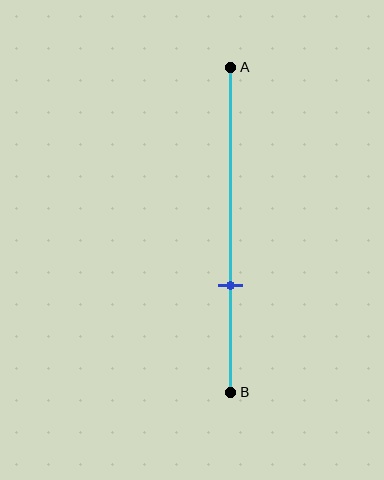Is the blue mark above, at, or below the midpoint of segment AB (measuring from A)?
The blue mark is below the midpoint of segment AB.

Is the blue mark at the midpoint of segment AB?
No, the mark is at about 65% from A, not at the 50% midpoint.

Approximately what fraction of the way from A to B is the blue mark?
The blue mark is approximately 65% of the way from A to B.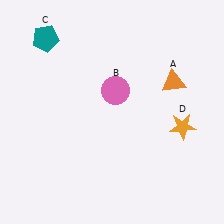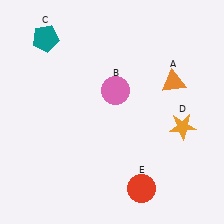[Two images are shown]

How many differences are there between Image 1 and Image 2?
There is 1 difference between the two images.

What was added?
A red circle (E) was added in Image 2.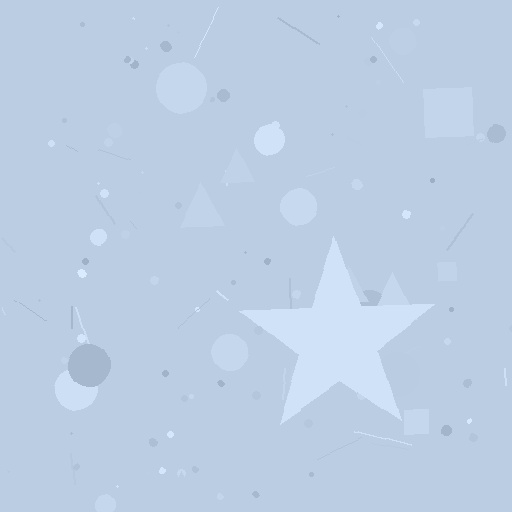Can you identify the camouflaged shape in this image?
The camouflaged shape is a star.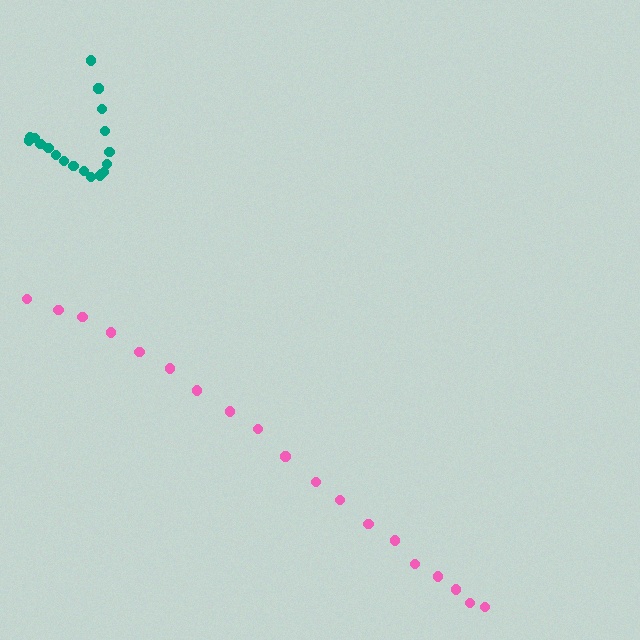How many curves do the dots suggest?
There are 2 distinct paths.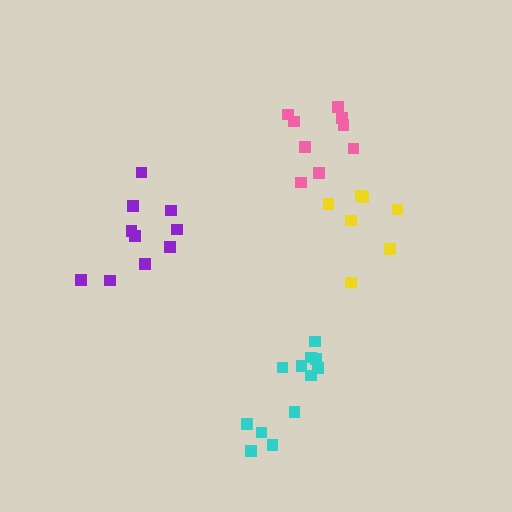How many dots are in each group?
Group 1: 11 dots, Group 2: 12 dots, Group 3: 9 dots, Group 4: 8 dots (40 total).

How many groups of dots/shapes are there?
There are 4 groups.